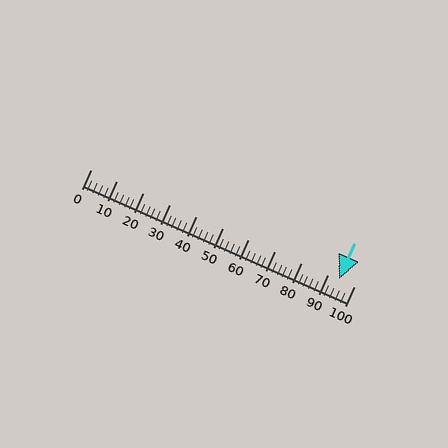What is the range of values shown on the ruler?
The ruler shows values from 0 to 100.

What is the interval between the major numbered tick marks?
The major tick marks are spaced 10 units apart.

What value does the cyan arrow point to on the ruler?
The cyan arrow points to approximately 94.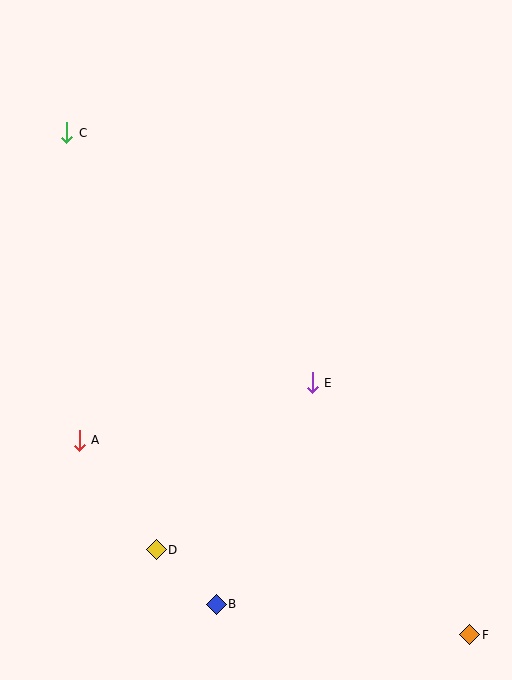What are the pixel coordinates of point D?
Point D is at (156, 550).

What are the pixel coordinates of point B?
Point B is at (216, 604).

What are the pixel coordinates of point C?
Point C is at (67, 133).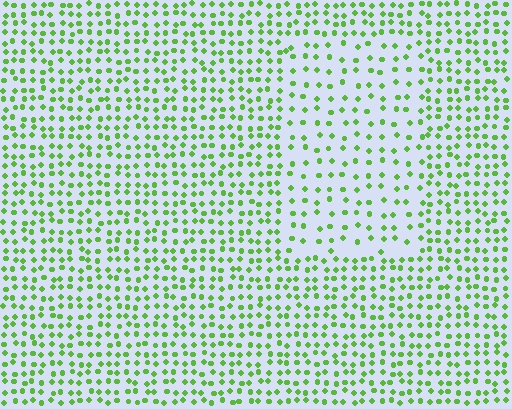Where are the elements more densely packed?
The elements are more densely packed outside the rectangle boundary.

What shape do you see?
I see a rectangle.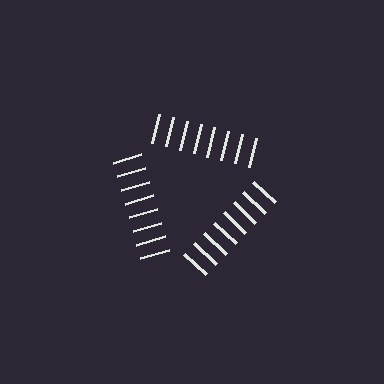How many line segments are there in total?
24 — 8 along each of the 3 edges.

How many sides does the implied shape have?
3 sides — the line-ends trace a triangle.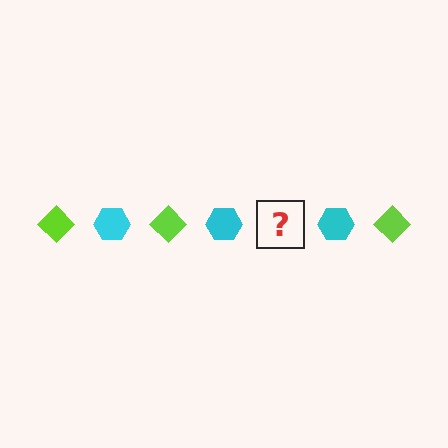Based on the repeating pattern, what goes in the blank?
The blank should be a lime diamond.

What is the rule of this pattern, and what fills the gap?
The rule is that the pattern alternates between lime diamond and cyan hexagon. The gap should be filled with a lime diamond.